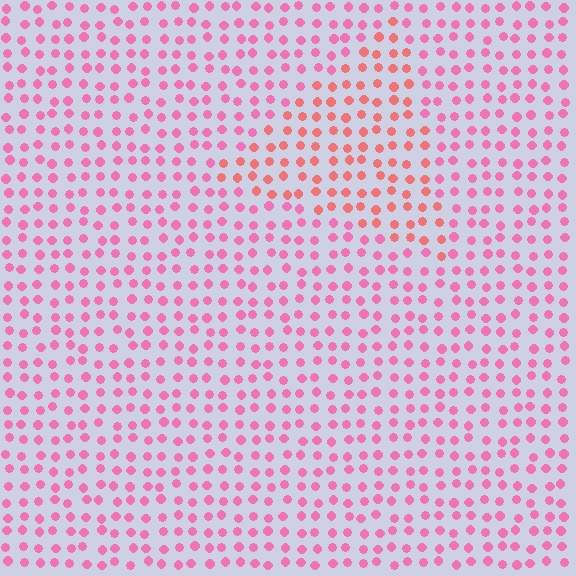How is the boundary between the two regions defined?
The boundary is defined purely by a slight shift in hue (about 30 degrees). Spacing, size, and orientation are identical on both sides.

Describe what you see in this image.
The image is filled with small pink elements in a uniform arrangement. A triangle-shaped region is visible where the elements are tinted to a slightly different hue, forming a subtle color boundary.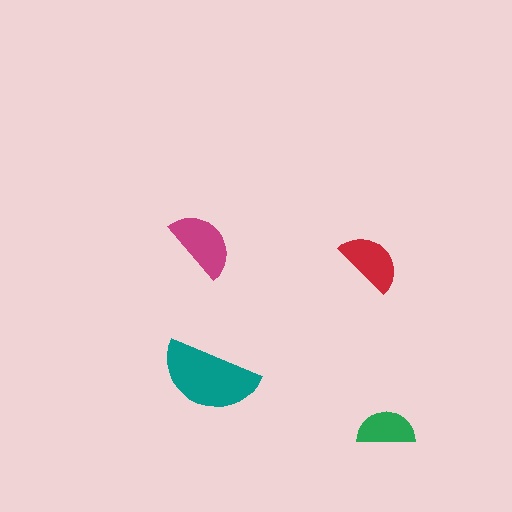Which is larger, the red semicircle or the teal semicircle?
The teal one.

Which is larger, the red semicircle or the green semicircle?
The red one.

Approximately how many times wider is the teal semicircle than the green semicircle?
About 1.5 times wider.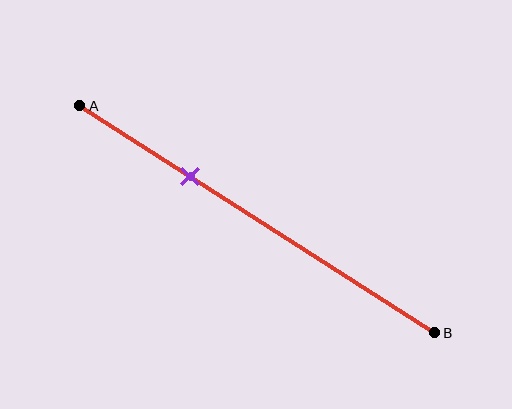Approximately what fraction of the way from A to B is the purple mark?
The purple mark is approximately 30% of the way from A to B.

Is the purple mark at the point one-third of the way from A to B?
Yes, the mark is approximately at the one-third point.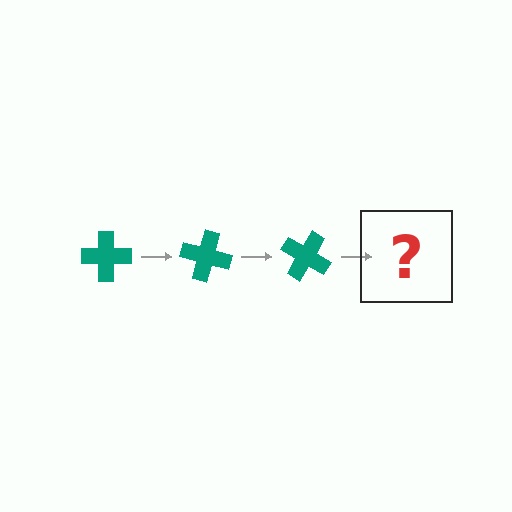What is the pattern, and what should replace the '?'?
The pattern is that the cross rotates 15 degrees each step. The '?' should be a teal cross rotated 45 degrees.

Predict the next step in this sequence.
The next step is a teal cross rotated 45 degrees.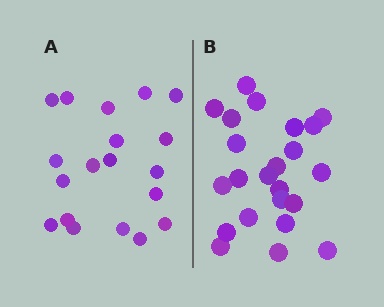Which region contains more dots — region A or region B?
Region B (the right region) has more dots.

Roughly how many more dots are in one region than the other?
Region B has about 4 more dots than region A.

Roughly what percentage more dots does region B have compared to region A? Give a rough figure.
About 20% more.